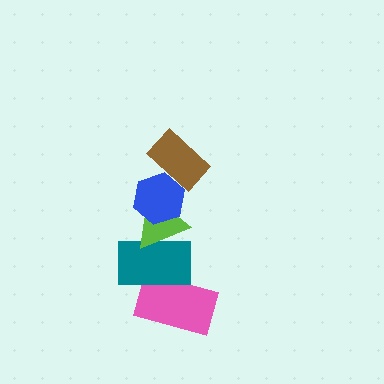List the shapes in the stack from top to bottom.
From top to bottom: the brown rectangle, the blue hexagon, the lime triangle, the teal rectangle, the pink rectangle.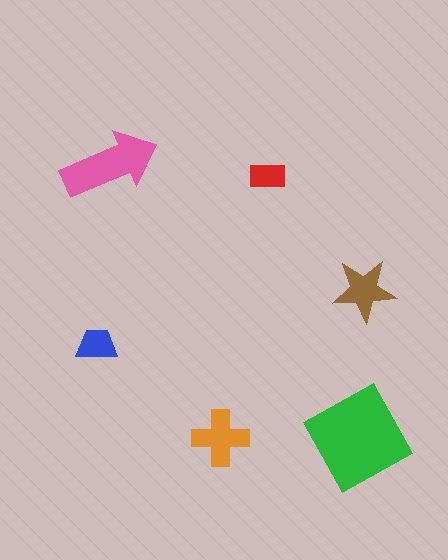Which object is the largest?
The green diamond.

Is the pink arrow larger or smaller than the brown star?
Larger.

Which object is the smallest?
The red rectangle.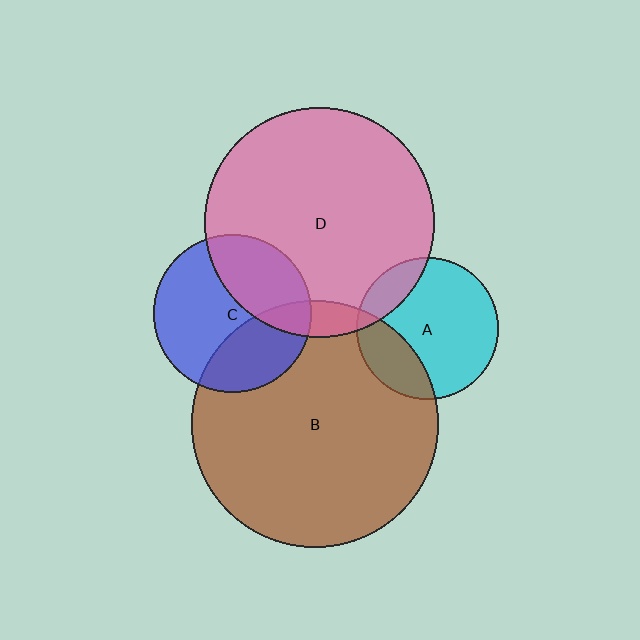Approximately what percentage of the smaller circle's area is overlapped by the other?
Approximately 10%.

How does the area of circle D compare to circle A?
Approximately 2.7 times.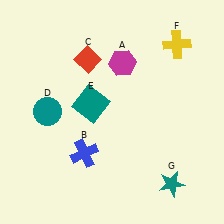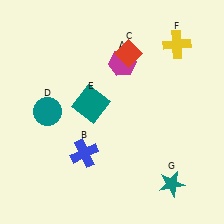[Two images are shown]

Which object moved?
The red diamond (C) moved right.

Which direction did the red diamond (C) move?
The red diamond (C) moved right.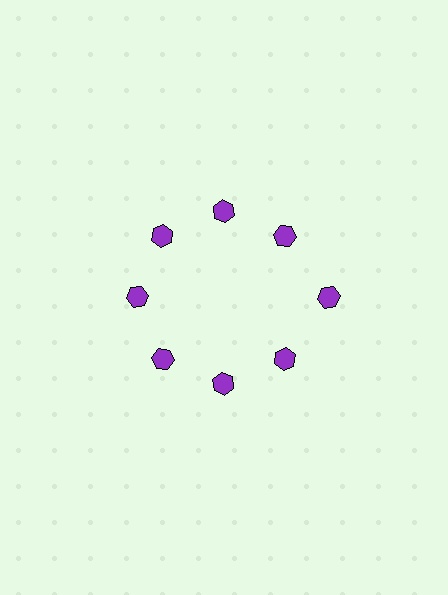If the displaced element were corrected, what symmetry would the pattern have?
It would have 8-fold rotational symmetry — the pattern would map onto itself every 45 degrees.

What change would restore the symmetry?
The symmetry would be restored by moving it inward, back onto the ring so that all 8 hexagons sit at equal angles and equal distance from the center.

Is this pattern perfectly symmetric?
No. The 8 purple hexagons are arranged in a ring, but one element near the 3 o'clock position is pushed outward from the center, breaking the 8-fold rotational symmetry.